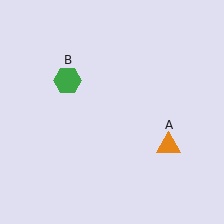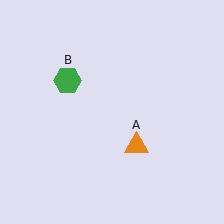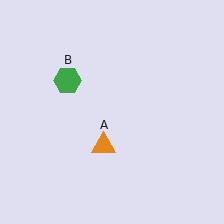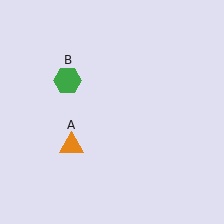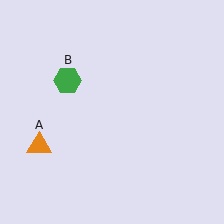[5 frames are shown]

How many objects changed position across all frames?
1 object changed position: orange triangle (object A).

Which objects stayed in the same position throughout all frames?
Green hexagon (object B) remained stationary.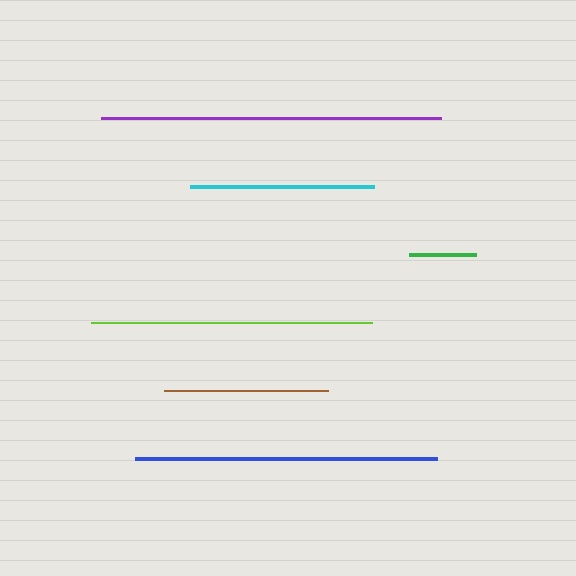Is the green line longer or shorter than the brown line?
The brown line is longer than the green line.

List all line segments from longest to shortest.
From longest to shortest: purple, blue, lime, cyan, brown, green.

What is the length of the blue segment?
The blue segment is approximately 302 pixels long.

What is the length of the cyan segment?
The cyan segment is approximately 184 pixels long.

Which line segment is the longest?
The purple line is the longest at approximately 340 pixels.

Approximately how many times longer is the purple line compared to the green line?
The purple line is approximately 5.1 times the length of the green line.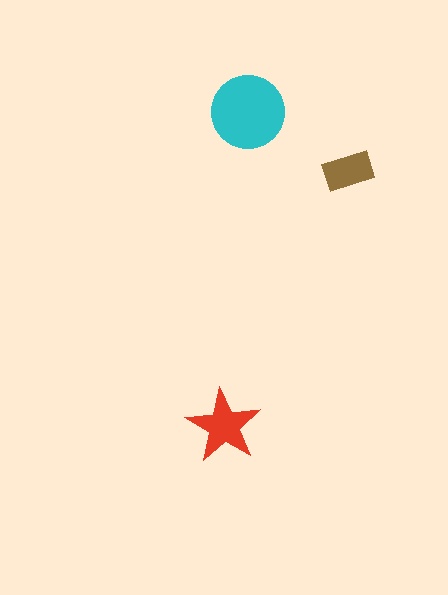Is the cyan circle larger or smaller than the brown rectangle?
Larger.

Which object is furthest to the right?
The brown rectangle is rightmost.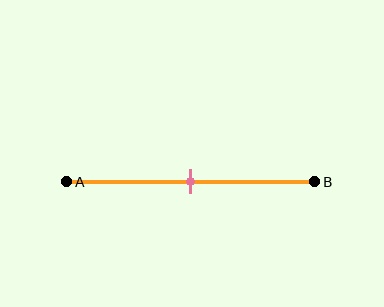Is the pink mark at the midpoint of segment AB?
Yes, the mark is approximately at the midpoint.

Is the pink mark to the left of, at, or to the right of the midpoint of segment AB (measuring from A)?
The pink mark is approximately at the midpoint of segment AB.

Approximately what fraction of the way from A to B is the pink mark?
The pink mark is approximately 50% of the way from A to B.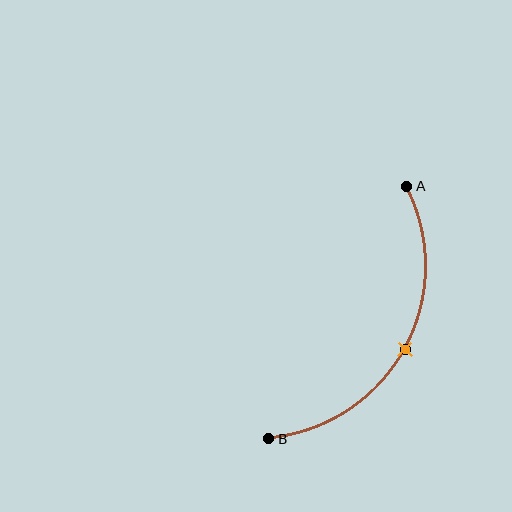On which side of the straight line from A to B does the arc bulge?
The arc bulges to the right of the straight line connecting A and B.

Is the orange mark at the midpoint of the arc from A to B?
Yes. The orange mark lies on the arc at equal arc-length from both A and B — it is the arc midpoint.